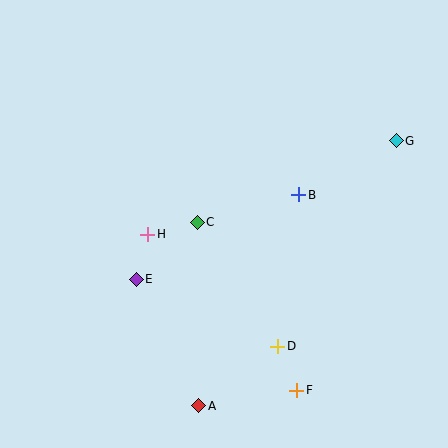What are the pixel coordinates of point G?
Point G is at (396, 141).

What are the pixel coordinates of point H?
Point H is at (148, 234).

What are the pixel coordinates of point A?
Point A is at (199, 406).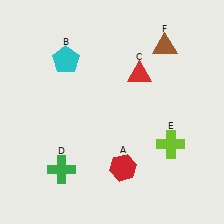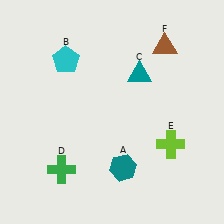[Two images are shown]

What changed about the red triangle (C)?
In Image 1, C is red. In Image 2, it changed to teal.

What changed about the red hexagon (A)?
In Image 1, A is red. In Image 2, it changed to teal.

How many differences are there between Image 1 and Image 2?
There are 2 differences between the two images.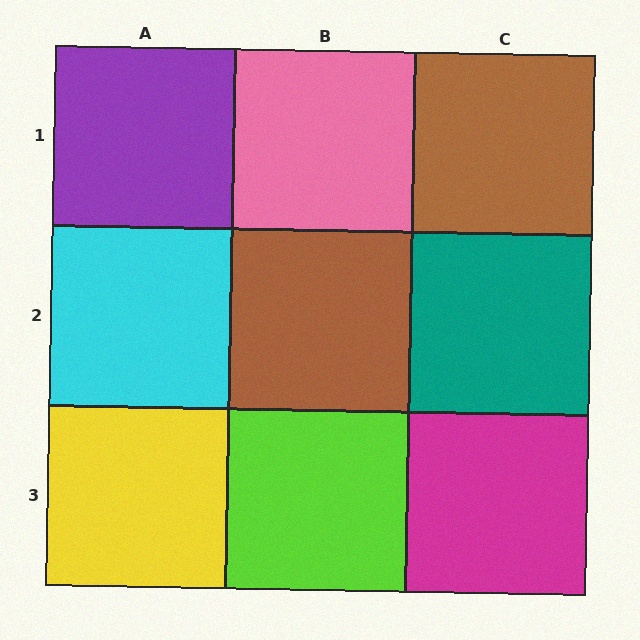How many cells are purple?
1 cell is purple.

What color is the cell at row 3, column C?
Magenta.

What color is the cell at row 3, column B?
Lime.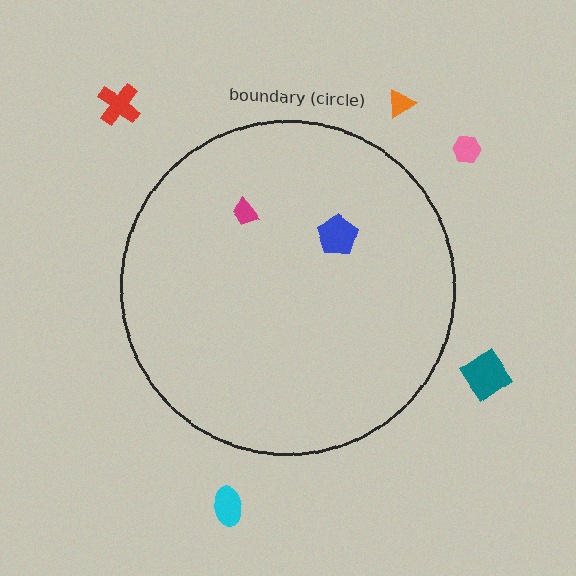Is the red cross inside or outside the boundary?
Outside.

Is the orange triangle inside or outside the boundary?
Outside.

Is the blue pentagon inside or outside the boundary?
Inside.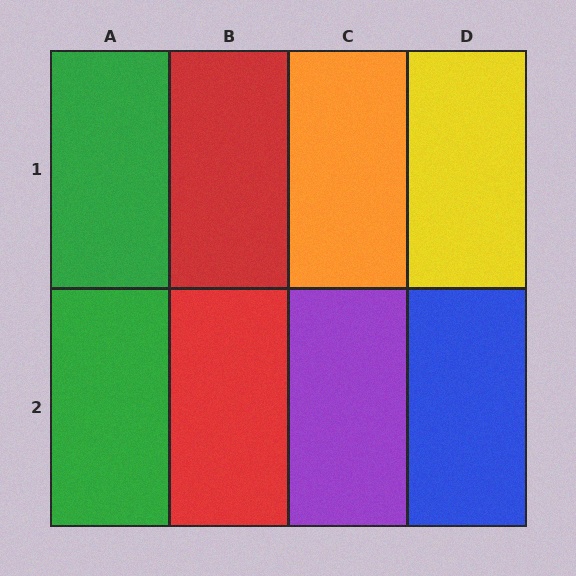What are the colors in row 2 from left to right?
Green, red, purple, blue.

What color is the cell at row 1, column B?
Red.